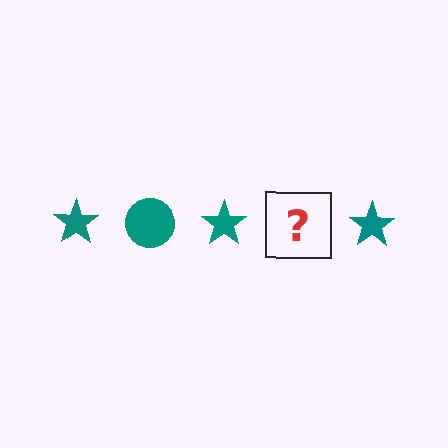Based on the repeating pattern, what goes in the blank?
The blank should be a teal circle.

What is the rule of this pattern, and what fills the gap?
The rule is that the pattern cycles through star, circle shapes in teal. The gap should be filled with a teal circle.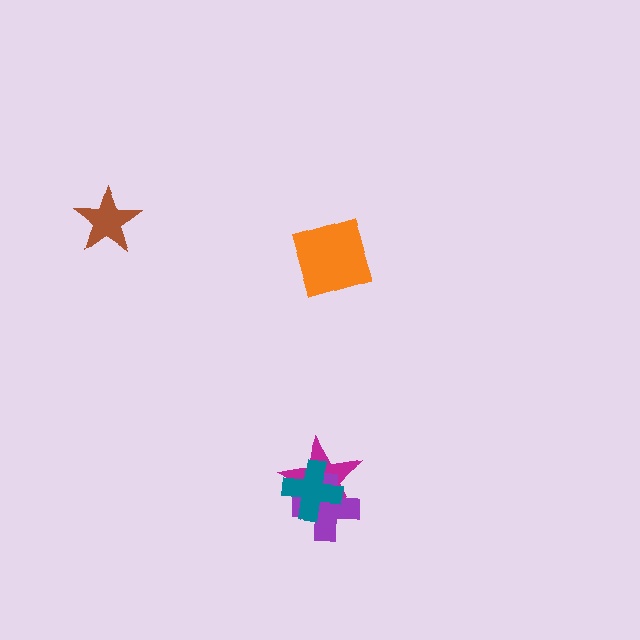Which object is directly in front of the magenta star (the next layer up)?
The purple cross is directly in front of the magenta star.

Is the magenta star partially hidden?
Yes, it is partially covered by another shape.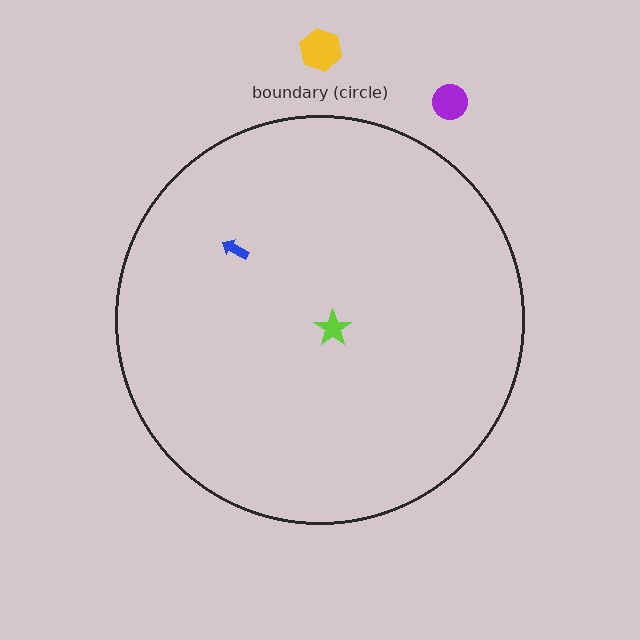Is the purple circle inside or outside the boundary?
Outside.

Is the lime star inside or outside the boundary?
Inside.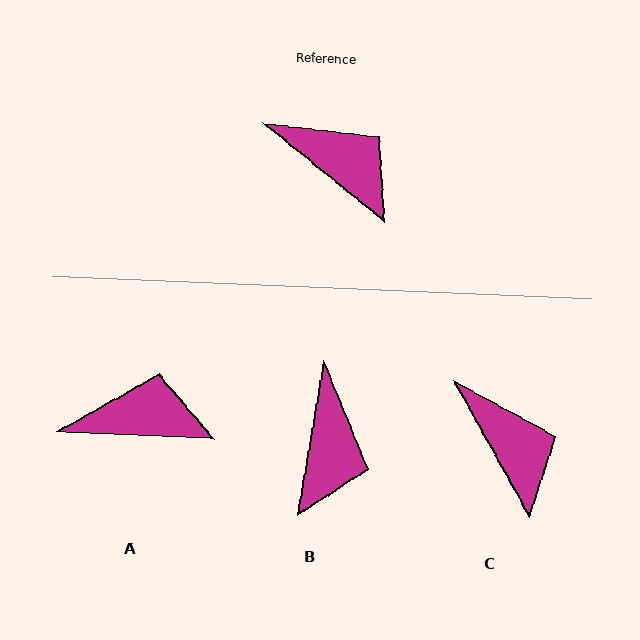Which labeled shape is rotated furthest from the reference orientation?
B, about 61 degrees away.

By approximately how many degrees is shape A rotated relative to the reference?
Approximately 36 degrees counter-clockwise.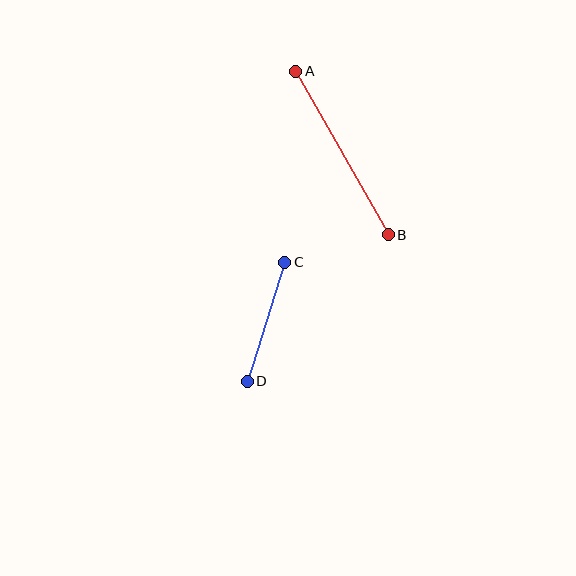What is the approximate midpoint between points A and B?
The midpoint is at approximately (342, 153) pixels.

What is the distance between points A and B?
The distance is approximately 188 pixels.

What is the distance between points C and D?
The distance is approximately 125 pixels.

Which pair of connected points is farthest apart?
Points A and B are farthest apart.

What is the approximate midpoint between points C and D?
The midpoint is at approximately (266, 322) pixels.